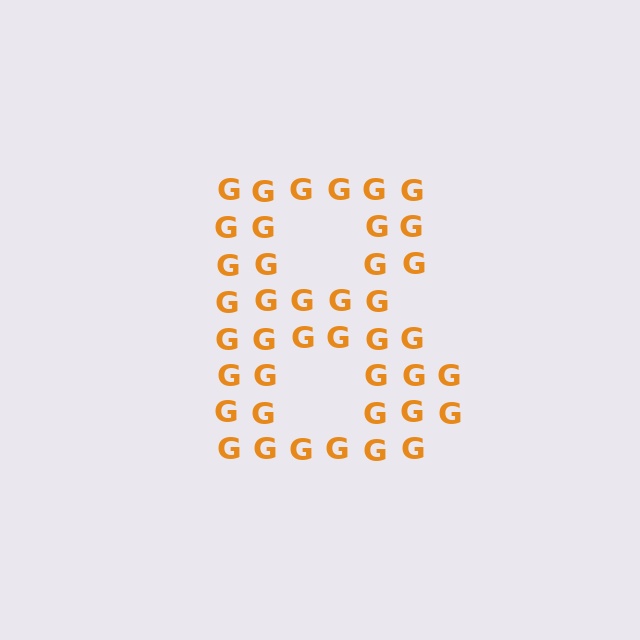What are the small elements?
The small elements are letter G's.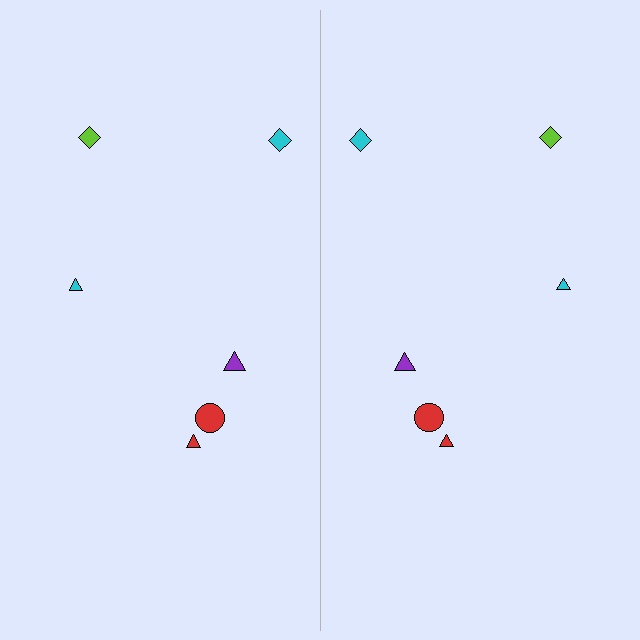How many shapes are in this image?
There are 12 shapes in this image.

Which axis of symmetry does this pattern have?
The pattern has a vertical axis of symmetry running through the center of the image.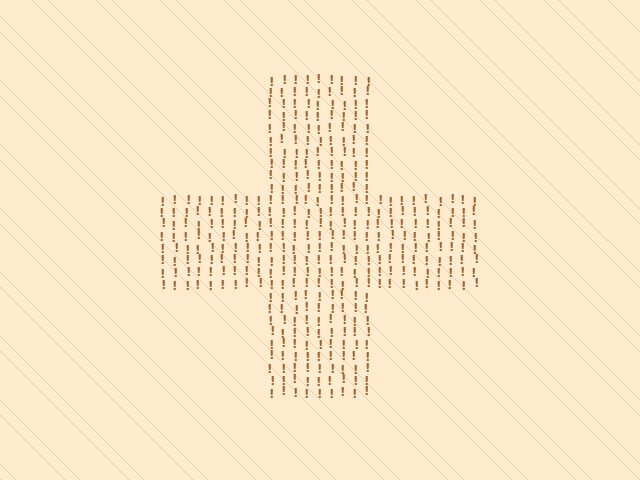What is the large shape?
The large shape is a cross.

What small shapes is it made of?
It is made of small exclamation marks.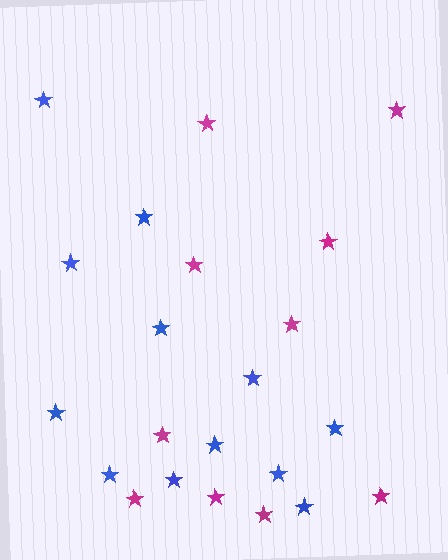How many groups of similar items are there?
There are 2 groups: one group of blue stars (12) and one group of magenta stars (10).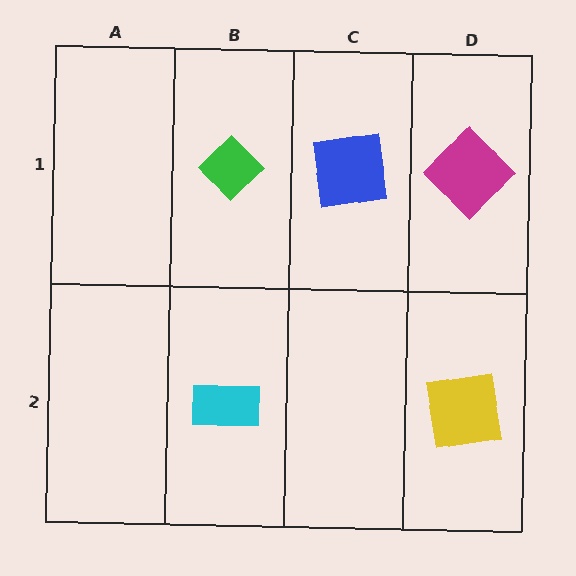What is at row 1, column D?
A magenta diamond.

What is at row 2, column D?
A yellow square.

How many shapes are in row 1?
3 shapes.